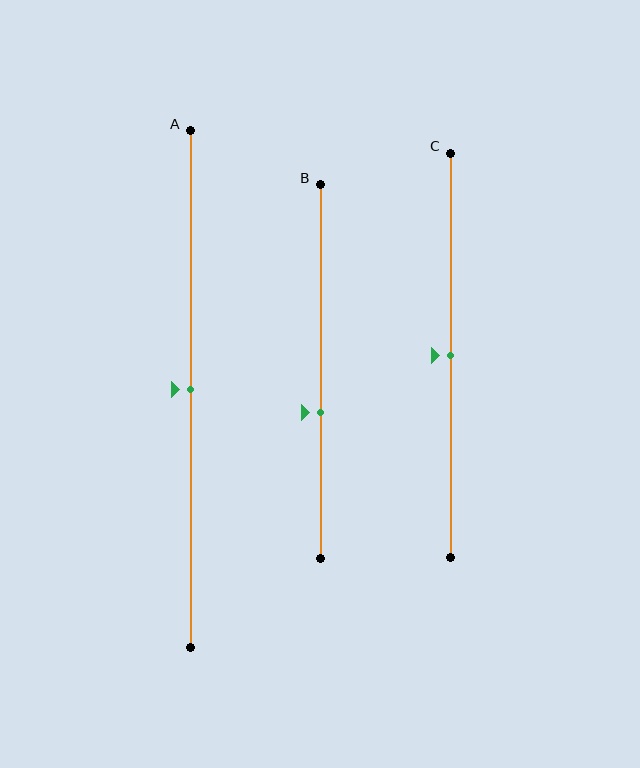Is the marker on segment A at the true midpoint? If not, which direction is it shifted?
Yes, the marker on segment A is at the true midpoint.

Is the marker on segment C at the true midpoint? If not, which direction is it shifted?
Yes, the marker on segment C is at the true midpoint.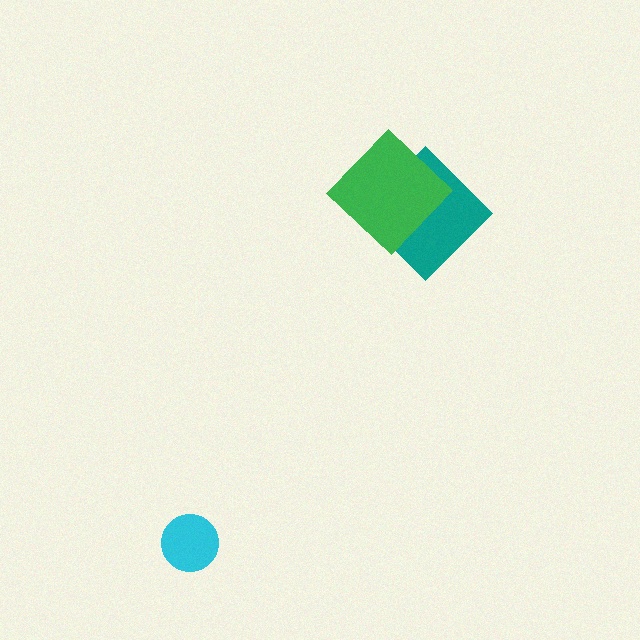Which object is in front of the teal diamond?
The green diamond is in front of the teal diamond.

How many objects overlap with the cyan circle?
0 objects overlap with the cyan circle.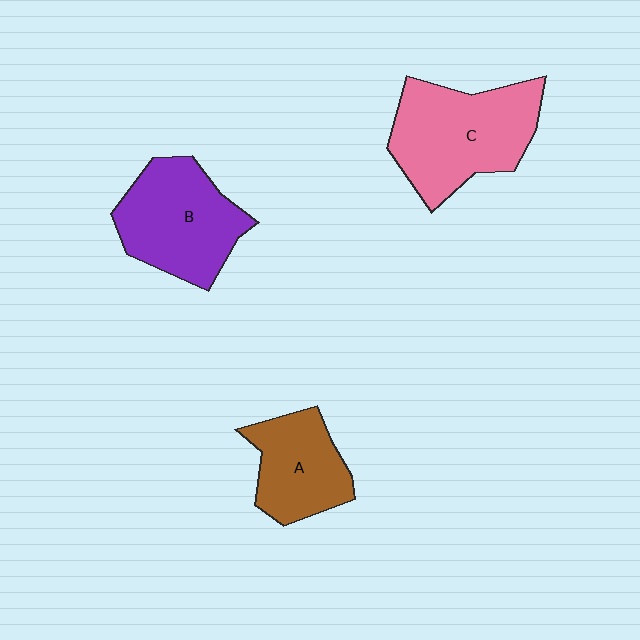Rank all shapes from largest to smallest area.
From largest to smallest: C (pink), B (purple), A (brown).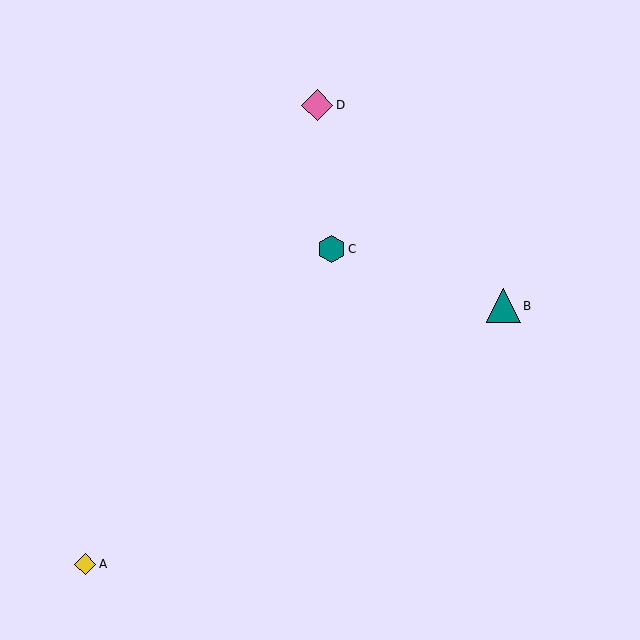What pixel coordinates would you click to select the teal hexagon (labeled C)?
Click at (332, 249) to select the teal hexagon C.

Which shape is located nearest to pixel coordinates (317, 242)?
The teal hexagon (labeled C) at (332, 249) is nearest to that location.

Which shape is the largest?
The teal triangle (labeled B) is the largest.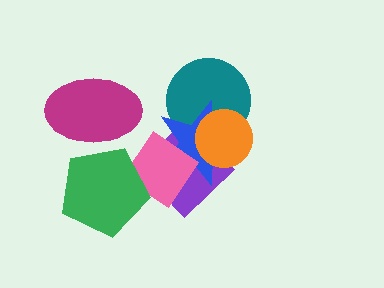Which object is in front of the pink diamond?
The green pentagon is in front of the pink diamond.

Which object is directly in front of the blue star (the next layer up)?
The pink diamond is directly in front of the blue star.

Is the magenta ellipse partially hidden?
No, no other shape covers it.